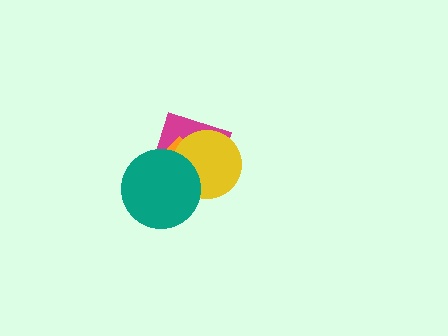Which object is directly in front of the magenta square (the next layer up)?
The orange diamond is directly in front of the magenta square.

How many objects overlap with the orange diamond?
3 objects overlap with the orange diamond.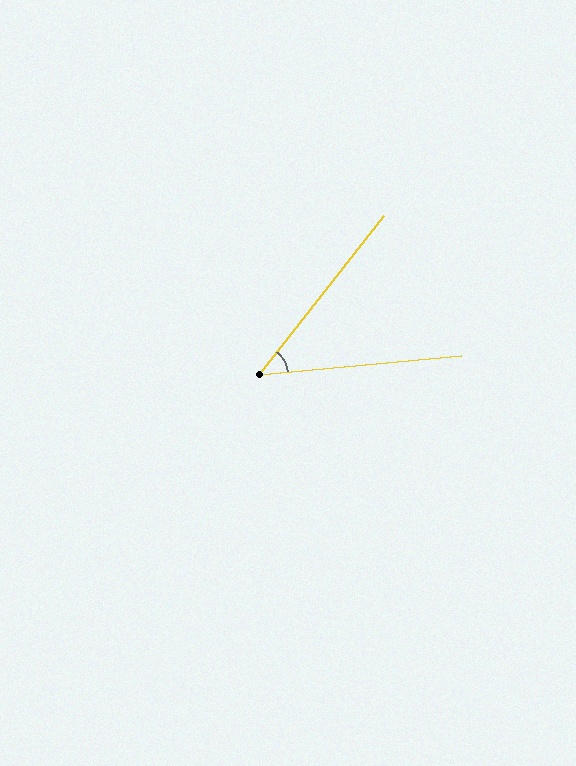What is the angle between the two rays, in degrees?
Approximately 46 degrees.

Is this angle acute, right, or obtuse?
It is acute.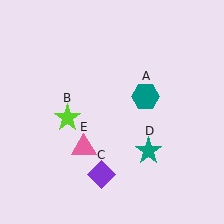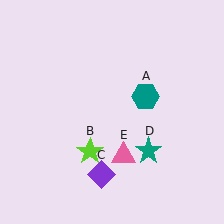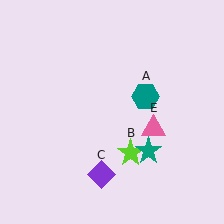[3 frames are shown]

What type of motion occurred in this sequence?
The lime star (object B), pink triangle (object E) rotated counterclockwise around the center of the scene.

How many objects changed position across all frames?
2 objects changed position: lime star (object B), pink triangle (object E).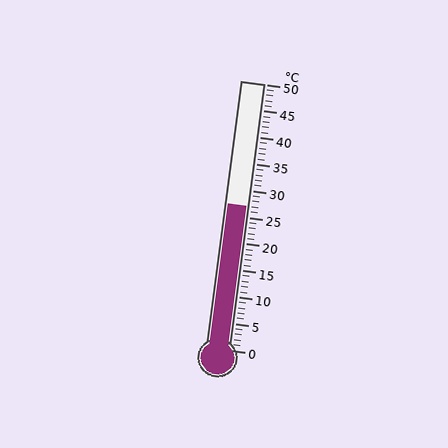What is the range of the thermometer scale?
The thermometer scale ranges from 0°C to 50°C.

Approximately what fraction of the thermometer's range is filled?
The thermometer is filled to approximately 55% of its range.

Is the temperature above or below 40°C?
The temperature is below 40°C.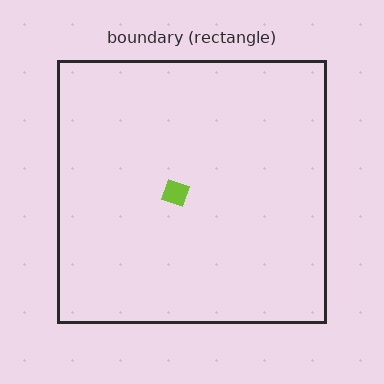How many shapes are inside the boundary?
1 inside, 0 outside.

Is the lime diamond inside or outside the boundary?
Inside.